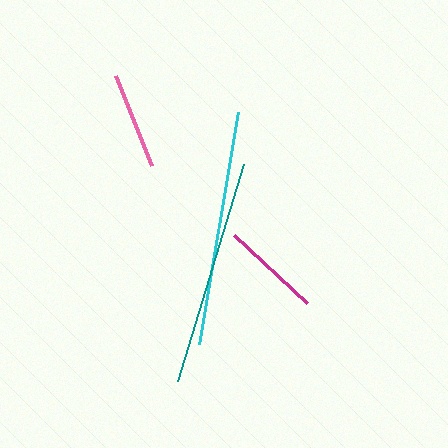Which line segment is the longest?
The cyan line is the longest at approximately 236 pixels.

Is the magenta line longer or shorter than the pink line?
The magenta line is longer than the pink line.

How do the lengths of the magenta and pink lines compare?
The magenta and pink lines are approximately the same length.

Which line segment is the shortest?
The pink line is the shortest at approximately 97 pixels.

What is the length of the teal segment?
The teal segment is approximately 227 pixels long.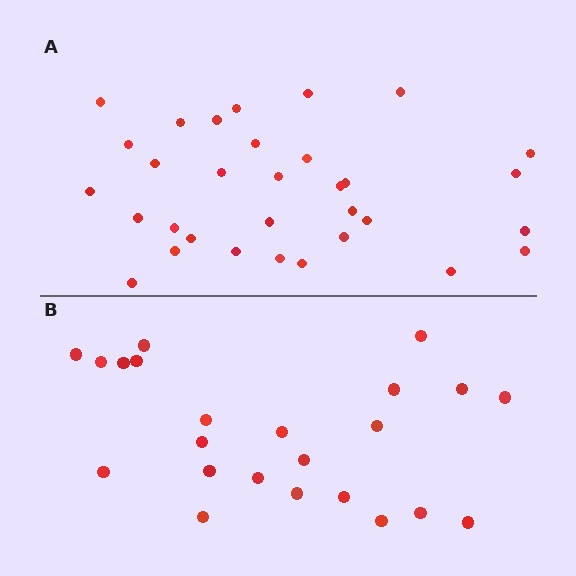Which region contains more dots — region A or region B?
Region A (the top region) has more dots.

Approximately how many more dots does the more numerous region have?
Region A has roughly 8 or so more dots than region B.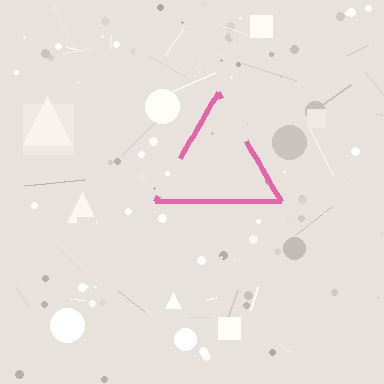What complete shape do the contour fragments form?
The contour fragments form a triangle.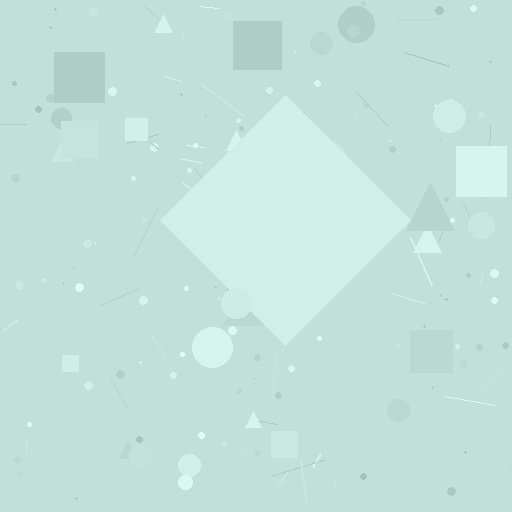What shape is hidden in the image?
A diamond is hidden in the image.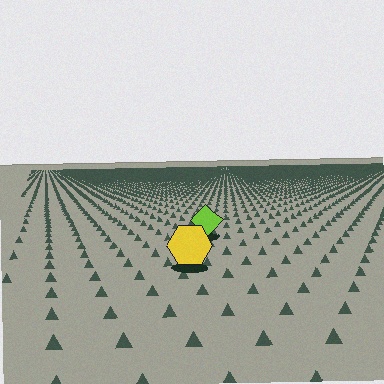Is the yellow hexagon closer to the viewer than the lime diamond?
Yes. The yellow hexagon is closer — you can tell from the texture gradient: the ground texture is coarser near it.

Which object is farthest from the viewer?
The lime diamond is farthest from the viewer. It appears smaller and the ground texture around it is denser.